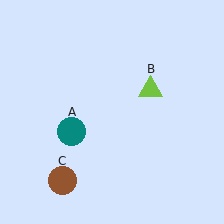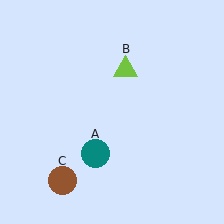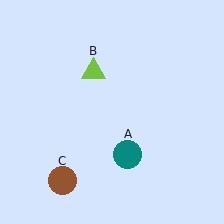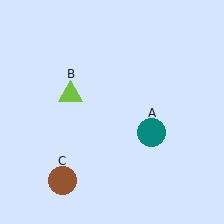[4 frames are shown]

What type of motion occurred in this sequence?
The teal circle (object A), lime triangle (object B) rotated counterclockwise around the center of the scene.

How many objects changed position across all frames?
2 objects changed position: teal circle (object A), lime triangle (object B).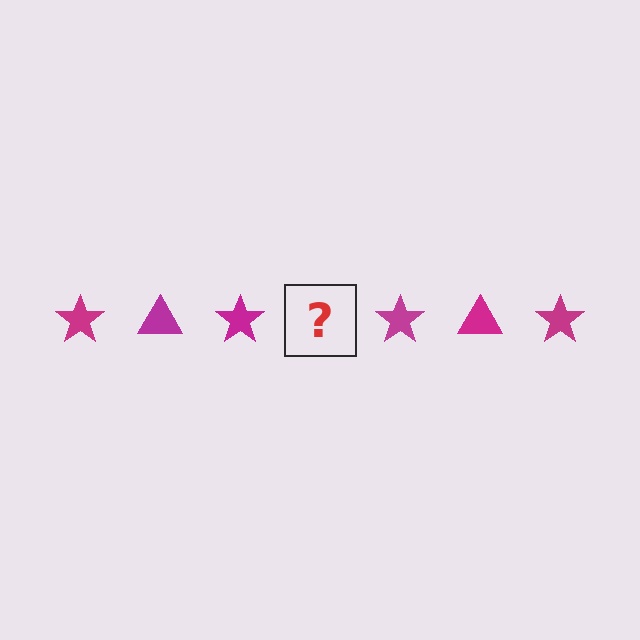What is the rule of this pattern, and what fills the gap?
The rule is that the pattern cycles through star, triangle shapes in magenta. The gap should be filled with a magenta triangle.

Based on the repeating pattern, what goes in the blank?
The blank should be a magenta triangle.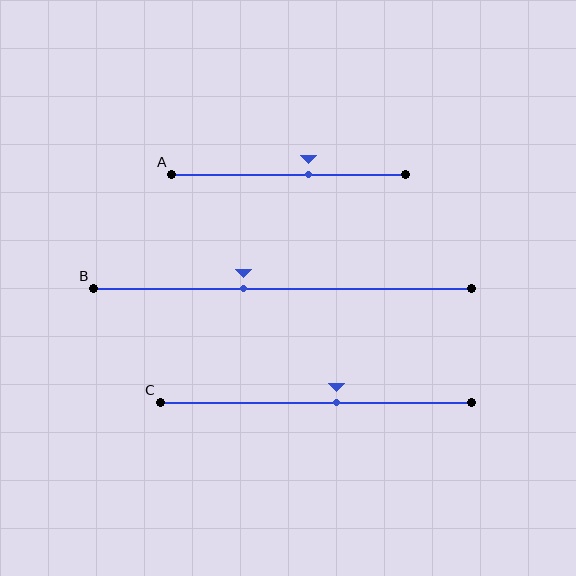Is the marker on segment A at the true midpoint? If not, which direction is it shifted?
No, the marker on segment A is shifted to the right by about 8% of the segment length.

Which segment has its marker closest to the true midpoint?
Segment C has its marker closest to the true midpoint.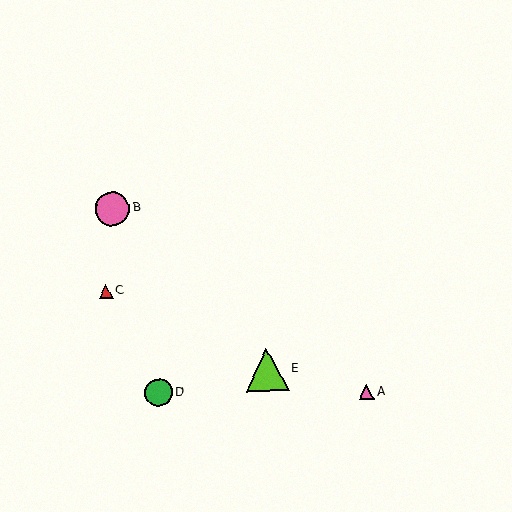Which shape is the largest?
The lime triangle (labeled E) is the largest.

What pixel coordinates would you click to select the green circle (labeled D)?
Click at (159, 392) to select the green circle D.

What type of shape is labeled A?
Shape A is a pink triangle.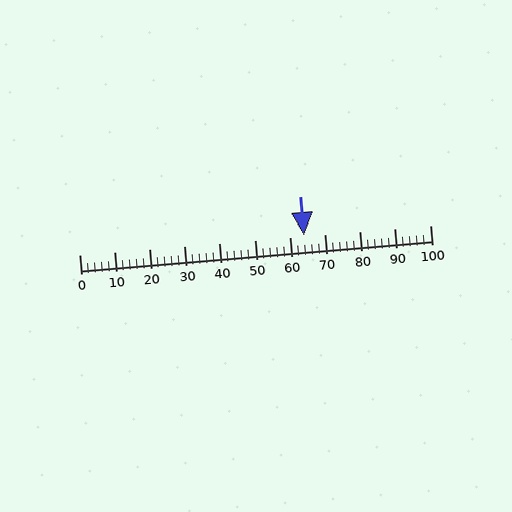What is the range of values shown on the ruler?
The ruler shows values from 0 to 100.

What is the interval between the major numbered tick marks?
The major tick marks are spaced 10 units apart.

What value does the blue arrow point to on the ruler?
The blue arrow points to approximately 64.